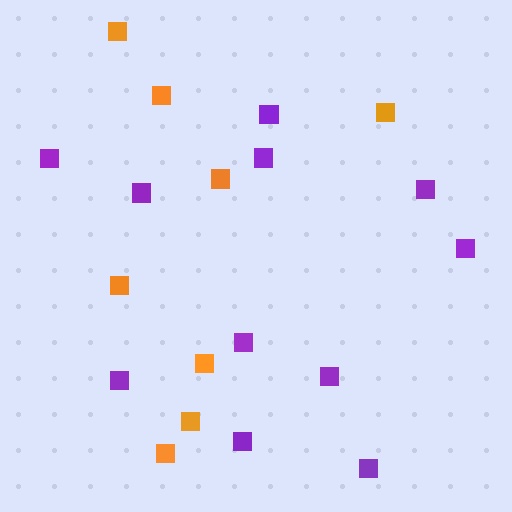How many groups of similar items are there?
There are 2 groups: one group of purple squares (11) and one group of orange squares (8).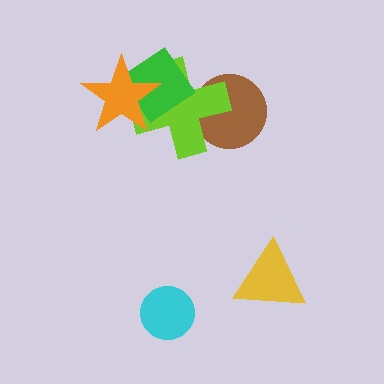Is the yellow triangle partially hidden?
No, no other shape covers it.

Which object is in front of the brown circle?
The lime cross is in front of the brown circle.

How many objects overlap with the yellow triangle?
0 objects overlap with the yellow triangle.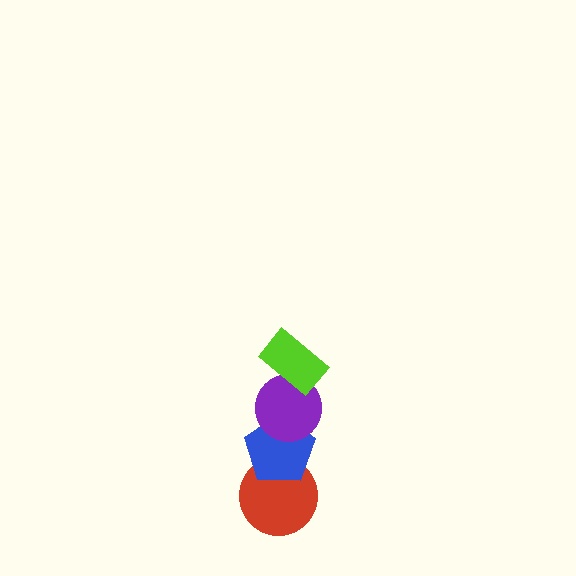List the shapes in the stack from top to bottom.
From top to bottom: the lime rectangle, the purple circle, the blue pentagon, the red circle.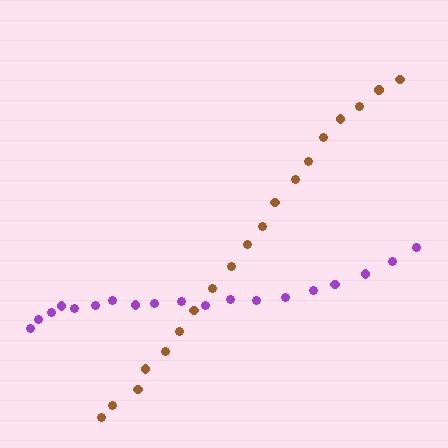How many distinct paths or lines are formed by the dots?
There are 2 distinct paths.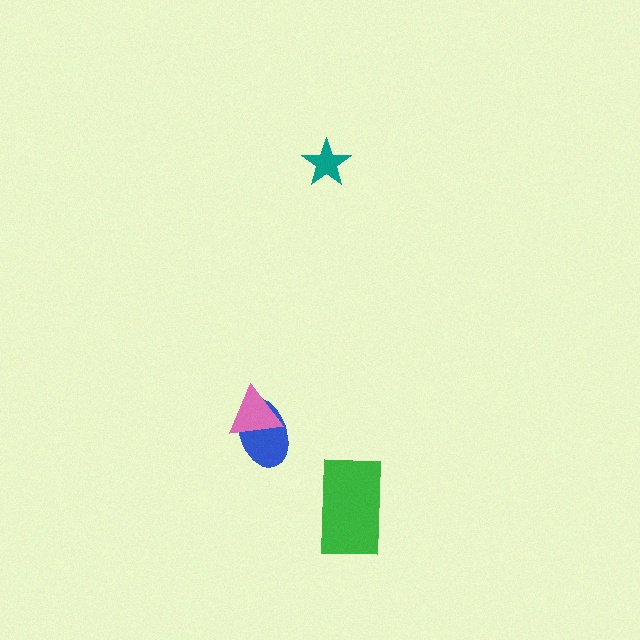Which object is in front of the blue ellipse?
The pink triangle is in front of the blue ellipse.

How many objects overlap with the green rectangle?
0 objects overlap with the green rectangle.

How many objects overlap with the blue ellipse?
1 object overlaps with the blue ellipse.